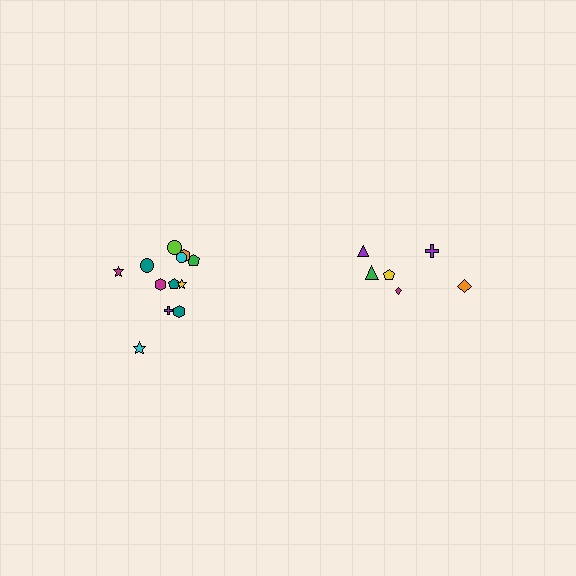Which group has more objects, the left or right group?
The left group.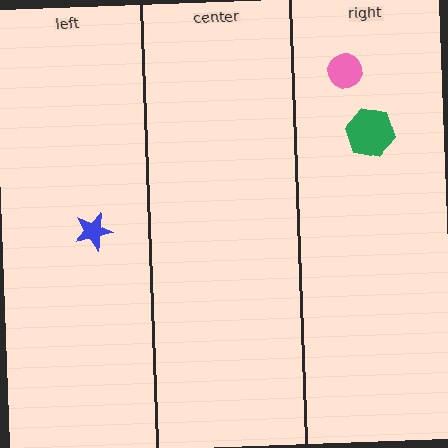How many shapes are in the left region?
1.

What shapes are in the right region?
The pink circle, the green hexagon.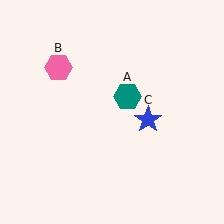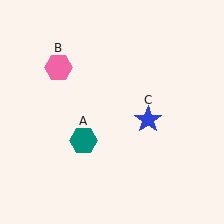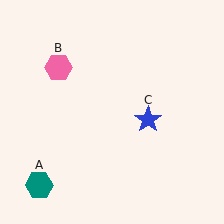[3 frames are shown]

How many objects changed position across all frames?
1 object changed position: teal hexagon (object A).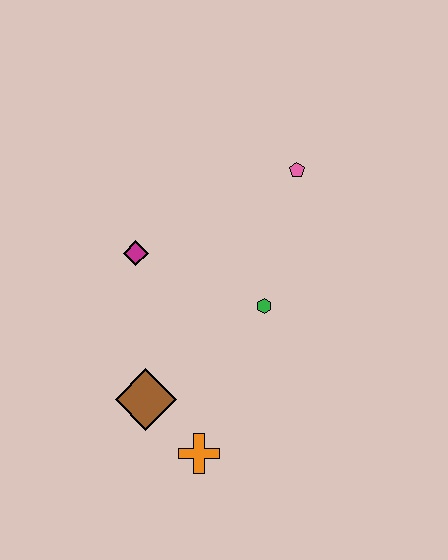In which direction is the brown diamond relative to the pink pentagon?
The brown diamond is below the pink pentagon.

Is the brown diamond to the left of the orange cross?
Yes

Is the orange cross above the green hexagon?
No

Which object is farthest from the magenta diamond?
The orange cross is farthest from the magenta diamond.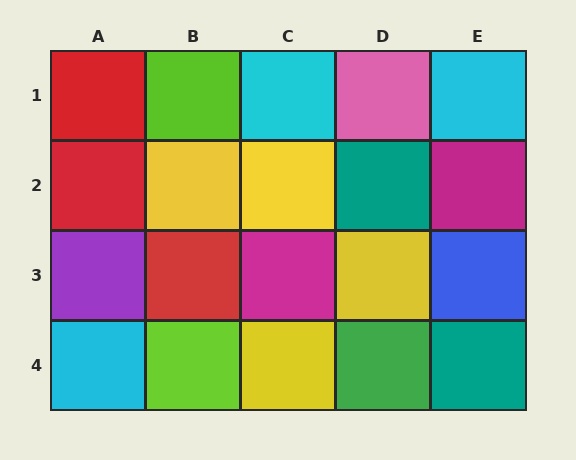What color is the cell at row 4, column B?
Lime.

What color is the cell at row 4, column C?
Yellow.